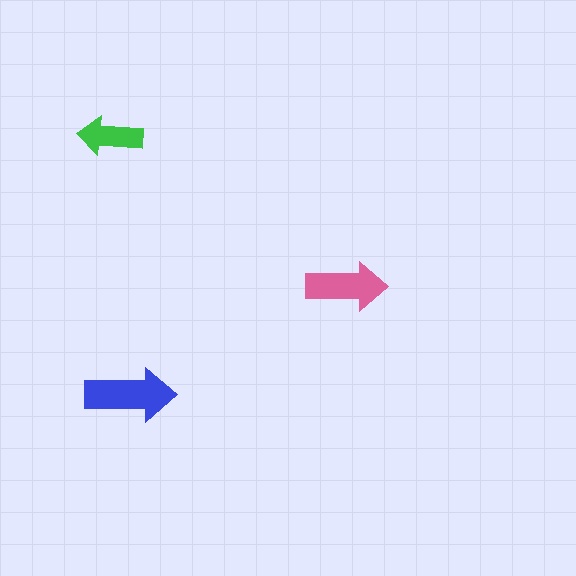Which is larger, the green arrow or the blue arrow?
The blue one.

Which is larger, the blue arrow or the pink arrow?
The blue one.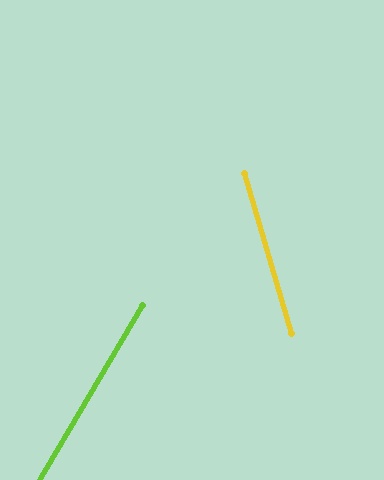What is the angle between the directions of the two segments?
Approximately 47 degrees.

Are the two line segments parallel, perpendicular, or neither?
Neither parallel nor perpendicular — they differ by about 47°.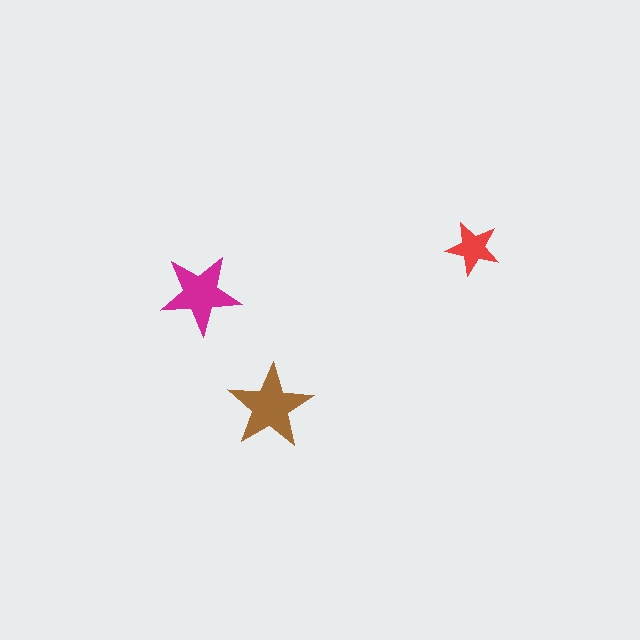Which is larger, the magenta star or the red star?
The magenta one.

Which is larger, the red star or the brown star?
The brown one.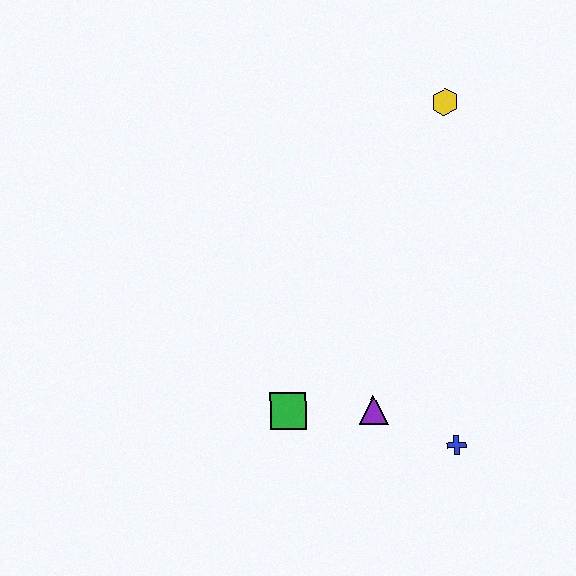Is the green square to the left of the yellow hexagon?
Yes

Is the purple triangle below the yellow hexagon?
Yes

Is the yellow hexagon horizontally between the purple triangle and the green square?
No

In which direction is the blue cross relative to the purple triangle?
The blue cross is to the right of the purple triangle.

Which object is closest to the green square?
The purple triangle is closest to the green square.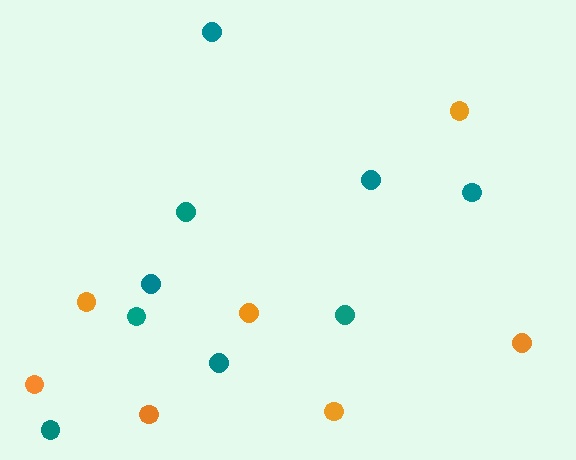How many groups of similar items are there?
There are 2 groups: one group of teal circles (9) and one group of orange circles (7).